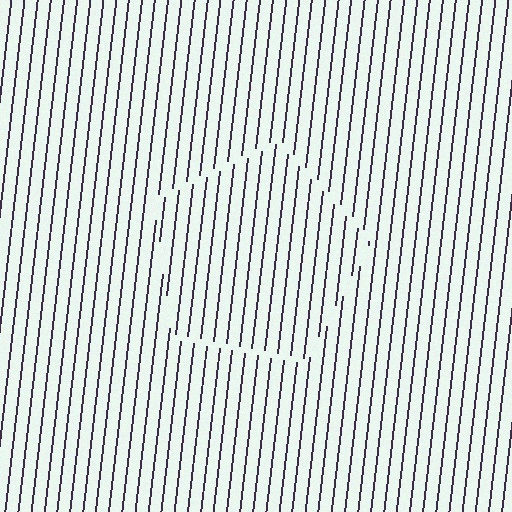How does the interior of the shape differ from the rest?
The interior of the shape contains the same grating, shifted by half a period — the contour is defined by the phase discontinuity where line-ends from the inner and outer gratings abut.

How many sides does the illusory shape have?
5 sides — the line-ends trace a pentagon.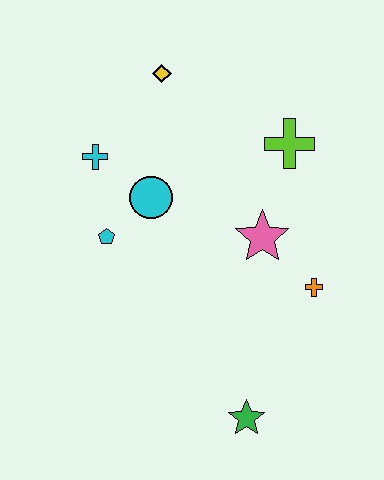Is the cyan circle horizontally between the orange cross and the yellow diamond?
No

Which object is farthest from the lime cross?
The green star is farthest from the lime cross.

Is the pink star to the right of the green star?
Yes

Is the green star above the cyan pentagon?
No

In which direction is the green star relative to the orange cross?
The green star is below the orange cross.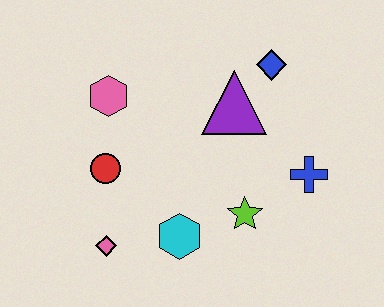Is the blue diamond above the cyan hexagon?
Yes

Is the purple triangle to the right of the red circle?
Yes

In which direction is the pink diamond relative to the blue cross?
The pink diamond is to the left of the blue cross.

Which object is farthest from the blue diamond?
The pink diamond is farthest from the blue diamond.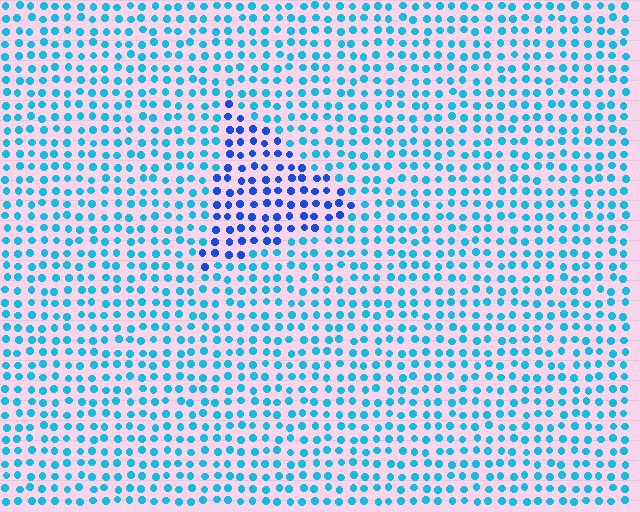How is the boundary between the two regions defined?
The boundary is defined purely by a slight shift in hue (about 35 degrees). Spacing, size, and orientation are identical on both sides.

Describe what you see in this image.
The image is filled with small cyan elements in a uniform arrangement. A triangle-shaped region is visible where the elements are tinted to a slightly different hue, forming a subtle color boundary.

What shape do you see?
I see a triangle.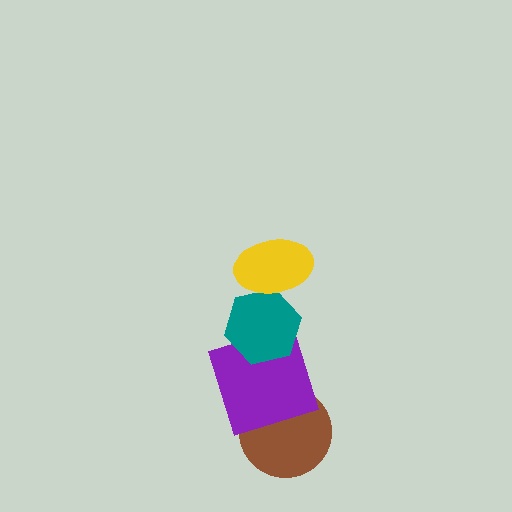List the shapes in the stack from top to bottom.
From top to bottom: the yellow ellipse, the teal hexagon, the purple square, the brown circle.